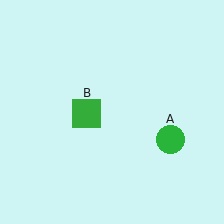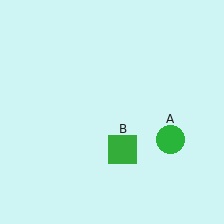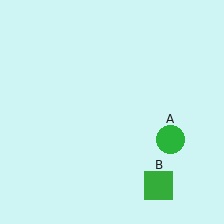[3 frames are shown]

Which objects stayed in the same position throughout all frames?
Green circle (object A) remained stationary.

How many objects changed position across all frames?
1 object changed position: green square (object B).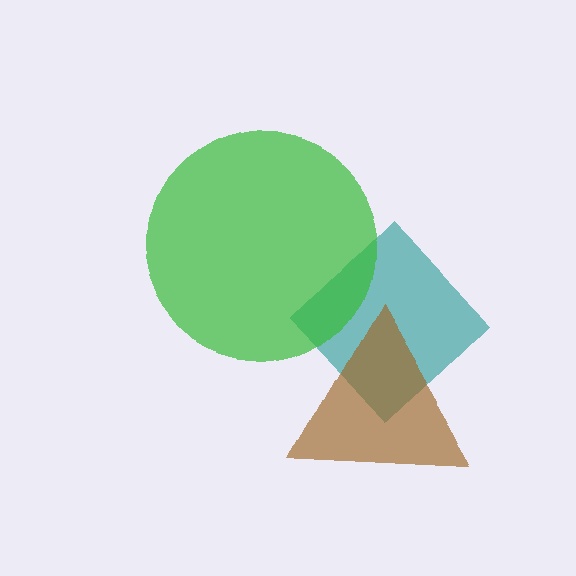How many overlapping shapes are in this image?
There are 3 overlapping shapes in the image.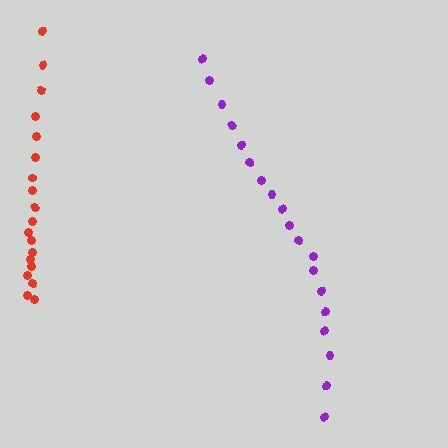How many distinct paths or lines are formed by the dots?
There are 2 distinct paths.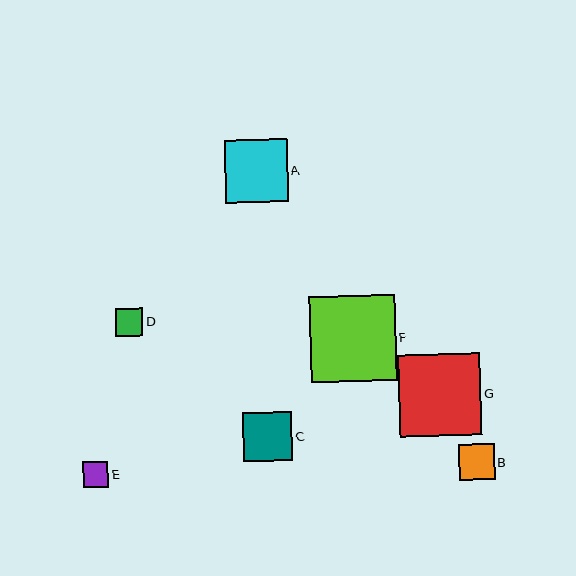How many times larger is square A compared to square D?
Square A is approximately 2.3 times the size of square D.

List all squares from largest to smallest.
From largest to smallest: F, G, A, C, B, D, E.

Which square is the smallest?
Square E is the smallest with a size of approximately 25 pixels.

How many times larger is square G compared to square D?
Square G is approximately 3.0 times the size of square D.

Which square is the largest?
Square F is the largest with a size of approximately 86 pixels.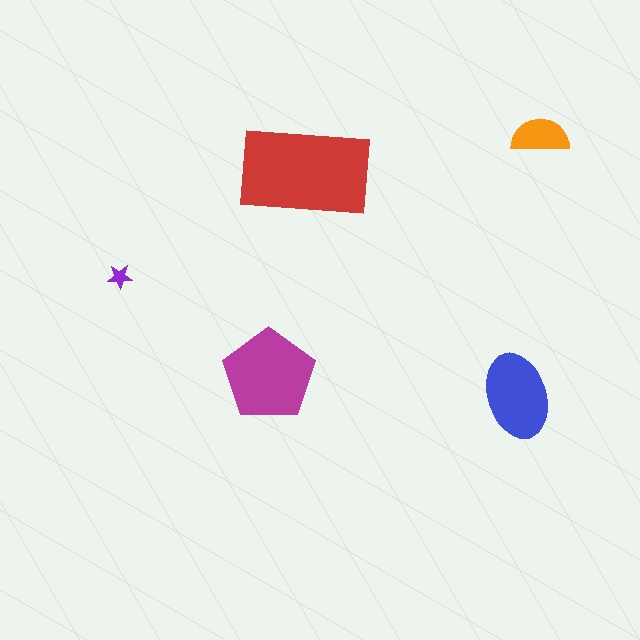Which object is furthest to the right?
The orange semicircle is rightmost.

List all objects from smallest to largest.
The purple star, the orange semicircle, the blue ellipse, the magenta pentagon, the red rectangle.